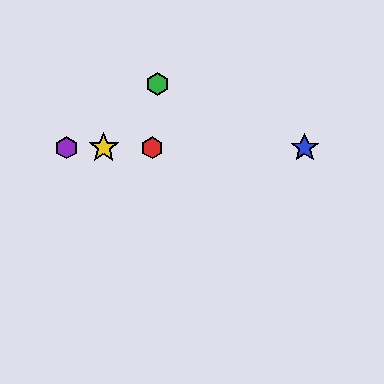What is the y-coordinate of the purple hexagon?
The purple hexagon is at y≈148.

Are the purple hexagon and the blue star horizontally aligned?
Yes, both are at y≈148.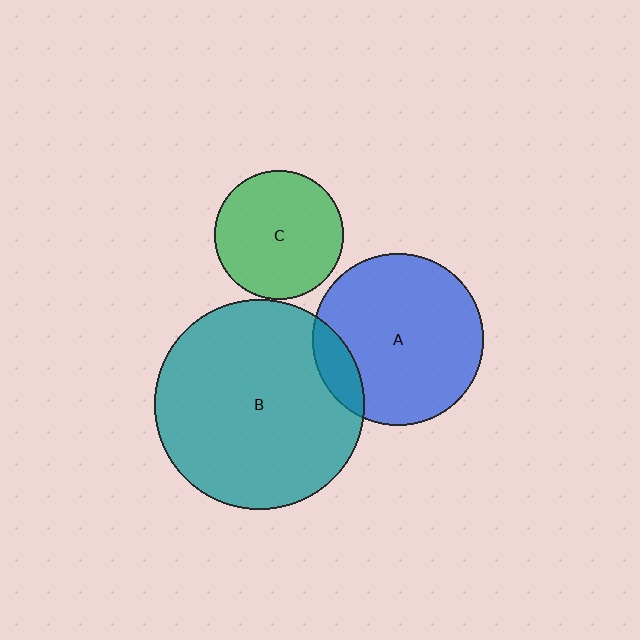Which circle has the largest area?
Circle B (teal).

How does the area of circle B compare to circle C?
Approximately 2.7 times.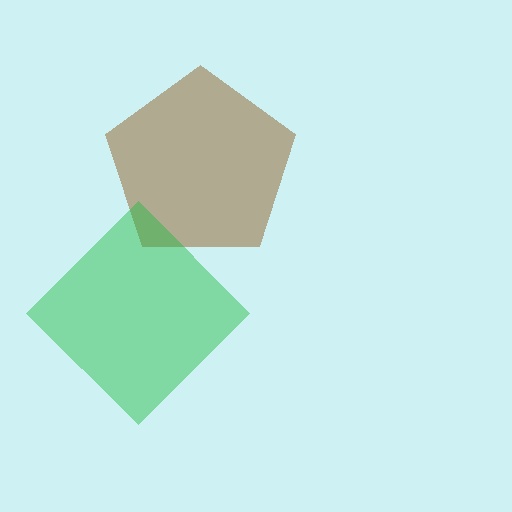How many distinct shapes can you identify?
There are 2 distinct shapes: a brown pentagon, a green diamond.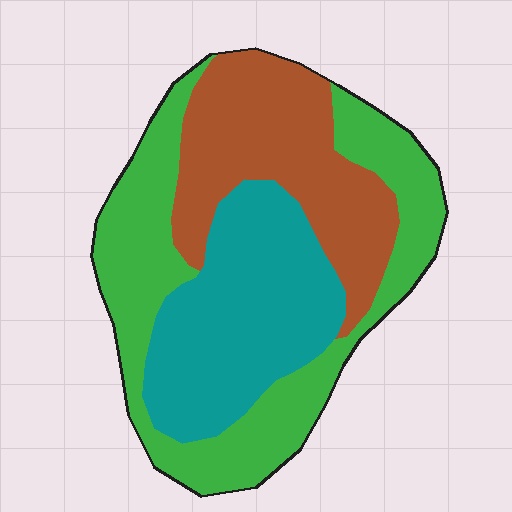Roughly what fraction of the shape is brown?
Brown covers roughly 30% of the shape.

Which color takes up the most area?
Green, at roughly 40%.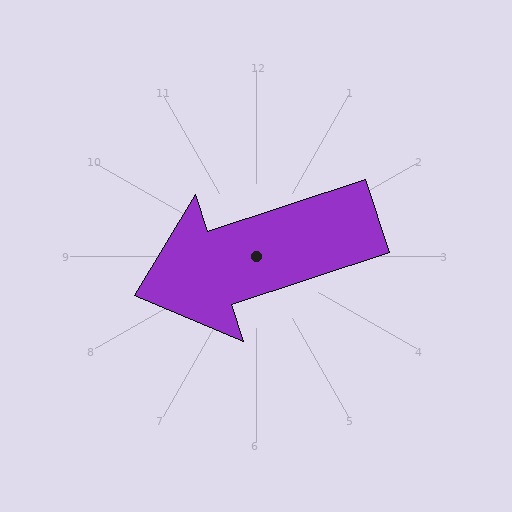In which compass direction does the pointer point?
West.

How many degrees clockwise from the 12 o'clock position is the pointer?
Approximately 252 degrees.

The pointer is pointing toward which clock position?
Roughly 8 o'clock.